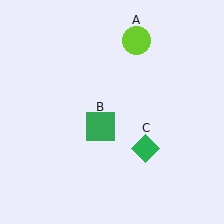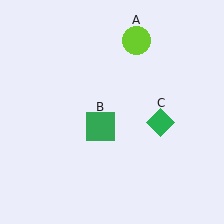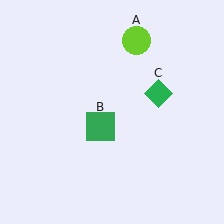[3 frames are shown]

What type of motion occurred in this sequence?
The green diamond (object C) rotated counterclockwise around the center of the scene.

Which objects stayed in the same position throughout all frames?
Lime circle (object A) and green square (object B) remained stationary.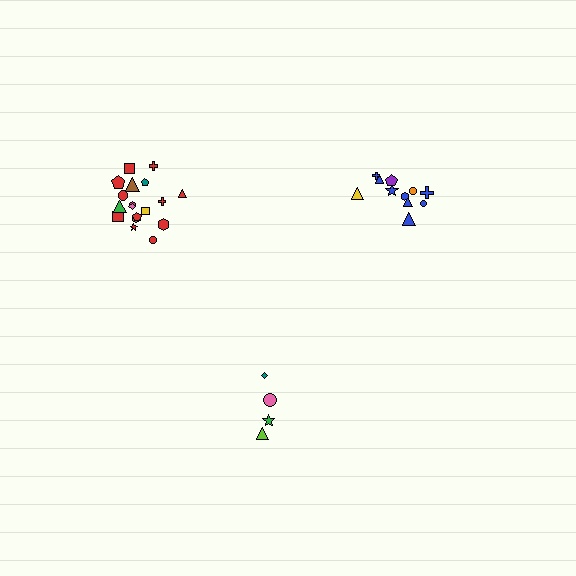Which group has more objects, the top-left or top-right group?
The top-left group.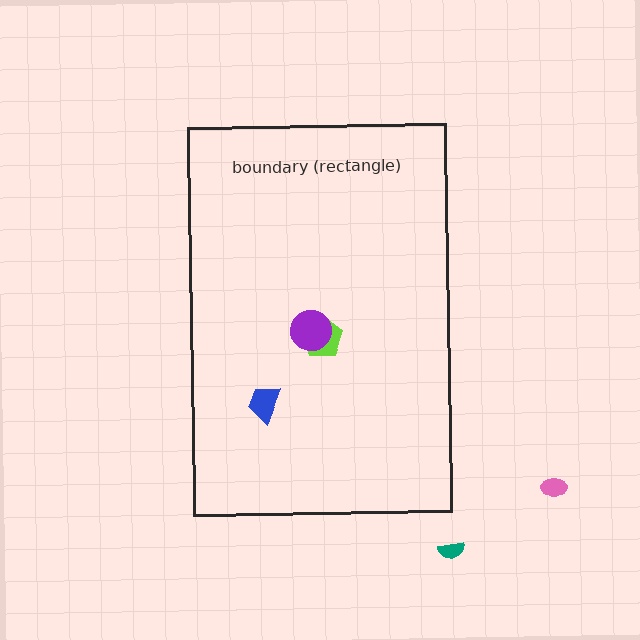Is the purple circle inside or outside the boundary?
Inside.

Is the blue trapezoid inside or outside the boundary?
Inside.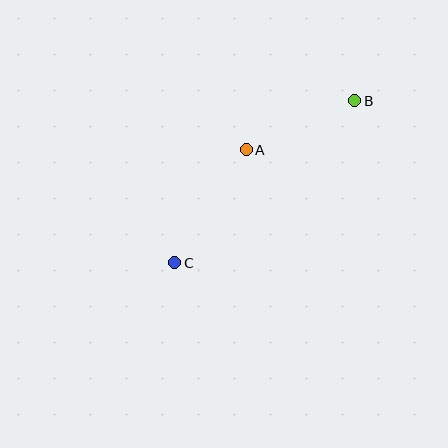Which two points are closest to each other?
Points A and B are closest to each other.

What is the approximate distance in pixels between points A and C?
The distance between A and C is approximately 133 pixels.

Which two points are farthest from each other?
Points B and C are farthest from each other.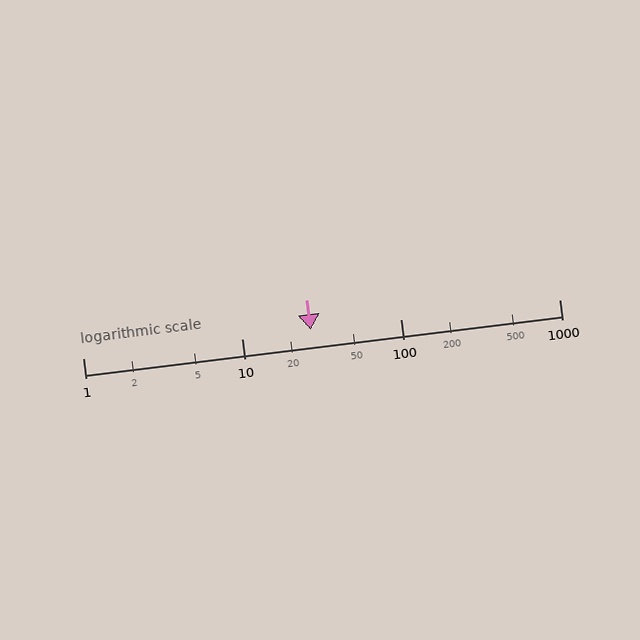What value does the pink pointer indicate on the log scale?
The pointer indicates approximately 27.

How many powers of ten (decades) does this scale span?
The scale spans 3 decades, from 1 to 1000.